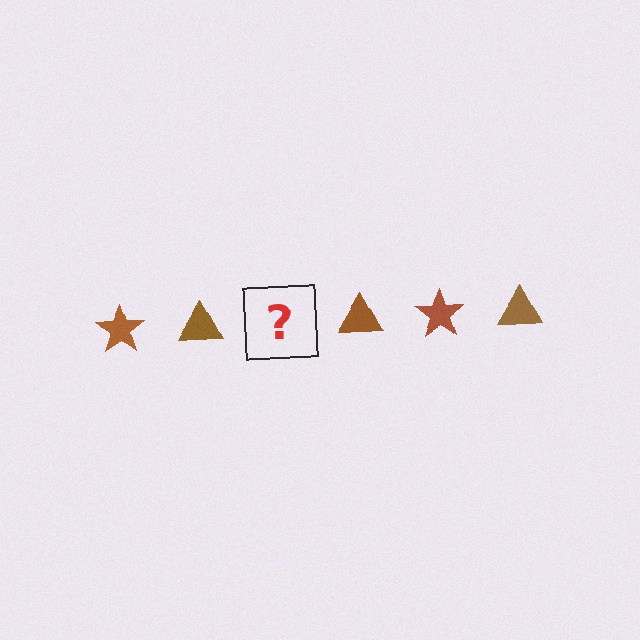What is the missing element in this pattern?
The missing element is a brown star.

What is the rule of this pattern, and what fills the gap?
The rule is that the pattern cycles through star, triangle shapes in brown. The gap should be filled with a brown star.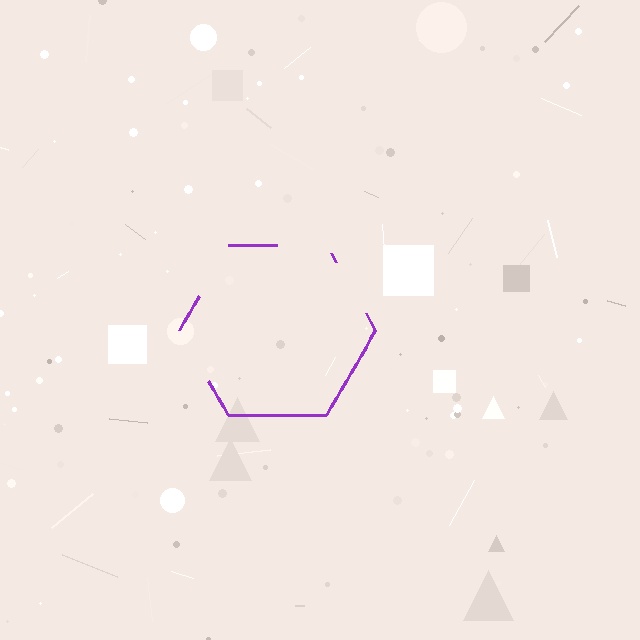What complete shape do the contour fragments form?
The contour fragments form a hexagon.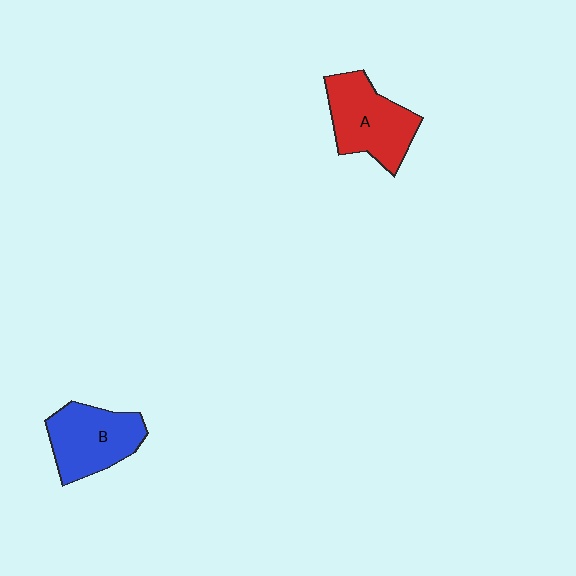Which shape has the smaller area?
Shape B (blue).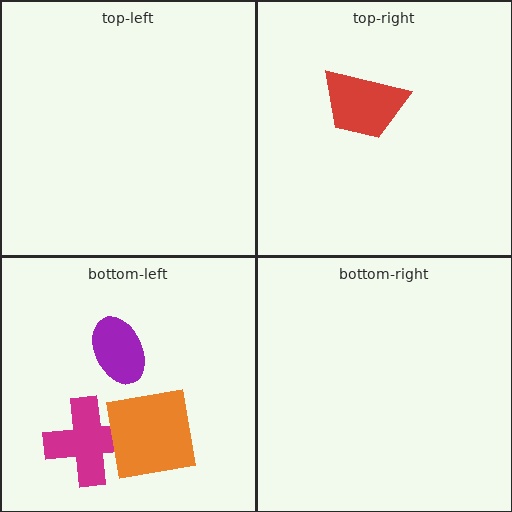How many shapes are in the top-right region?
1.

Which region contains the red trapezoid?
The top-right region.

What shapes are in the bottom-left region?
The magenta cross, the purple ellipse, the orange square.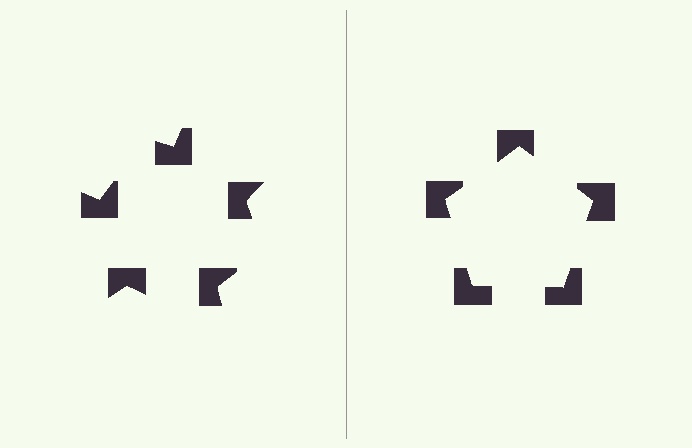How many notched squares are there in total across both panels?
10 — 5 on each side.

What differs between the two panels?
The notched squares are positioned identically on both sides; only the wedge orientations differ. On the right they align to a pentagon; on the left they are misaligned.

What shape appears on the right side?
An illusory pentagon.